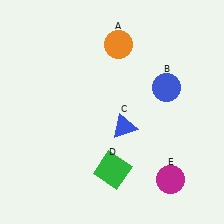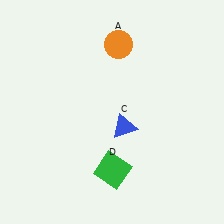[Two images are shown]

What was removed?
The blue circle (B), the magenta circle (E) were removed in Image 2.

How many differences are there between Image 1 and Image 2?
There are 2 differences between the two images.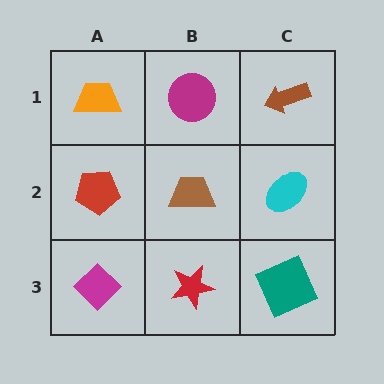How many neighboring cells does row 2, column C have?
3.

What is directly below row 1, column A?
A red pentagon.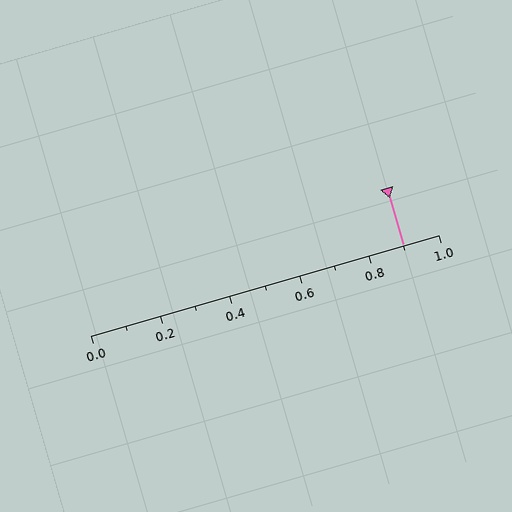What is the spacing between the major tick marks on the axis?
The major ticks are spaced 0.2 apart.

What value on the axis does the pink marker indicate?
The marker indicates approximately 0.9.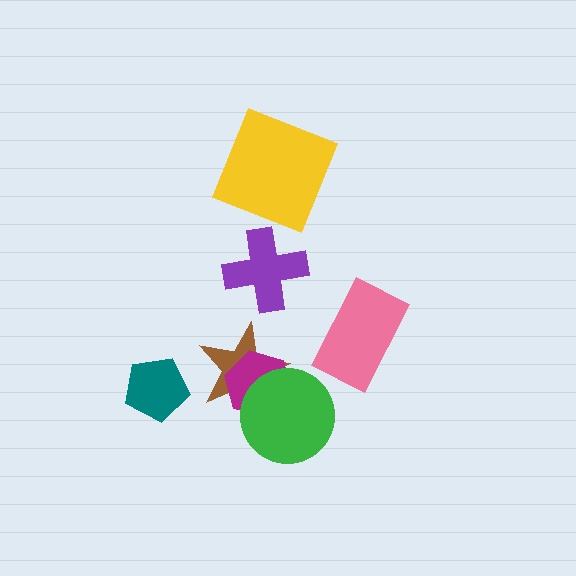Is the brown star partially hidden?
Yes, it is partially covered by another shape.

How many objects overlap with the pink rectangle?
0 objects overlap with the pink rectangle.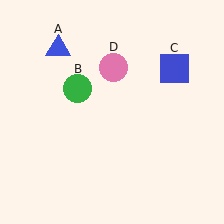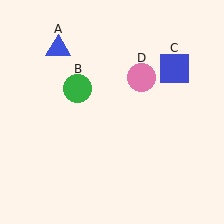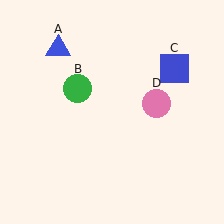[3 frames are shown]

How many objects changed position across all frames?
1 object changed position: pink circle (object D).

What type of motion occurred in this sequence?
The pink circle (object D) rotated clockwise around the center of the scene.